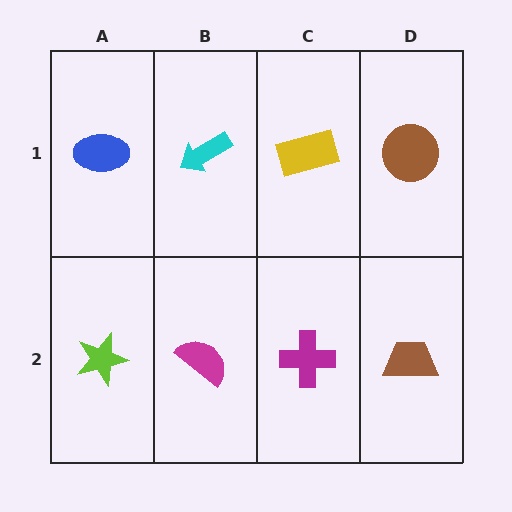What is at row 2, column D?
A brown trapezoid.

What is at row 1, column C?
A yellow rectangle.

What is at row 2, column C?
A magenta cross.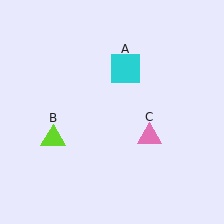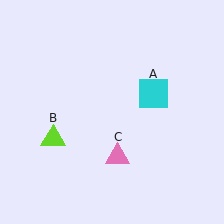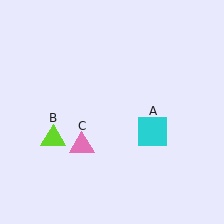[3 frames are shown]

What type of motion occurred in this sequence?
The cyan square (object A), pink triangle (object C) rotated clockwise around the center of the scene.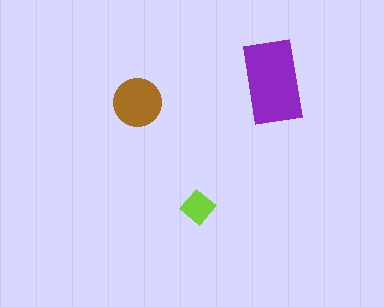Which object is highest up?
The purple rectangle is topmost.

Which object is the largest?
The purple rectangle.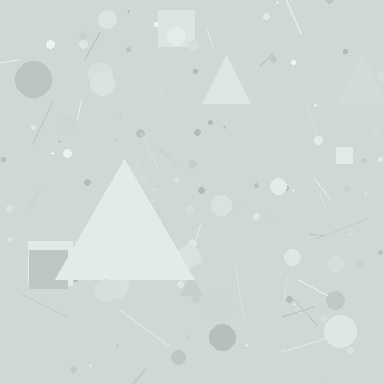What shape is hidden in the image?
A triangle is hidden in the image.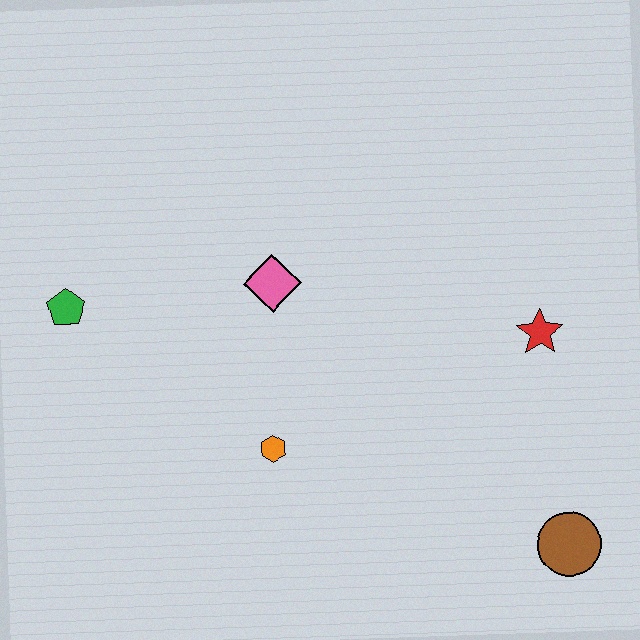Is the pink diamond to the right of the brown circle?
No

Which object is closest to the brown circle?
The red star is closest to the brown circle.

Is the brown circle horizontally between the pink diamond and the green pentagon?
No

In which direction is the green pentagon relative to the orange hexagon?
The green pentagon is to the left of the orange hexagon.